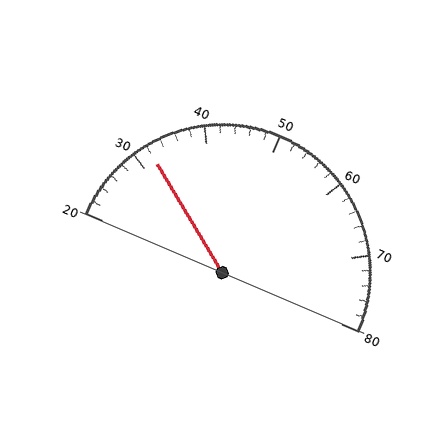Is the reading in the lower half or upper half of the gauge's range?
The reading is in the lower half of the range (20 to 80).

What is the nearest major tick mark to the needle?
The nearest major tick mark is 30.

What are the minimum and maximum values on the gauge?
The gauge ranges from 20 to 80.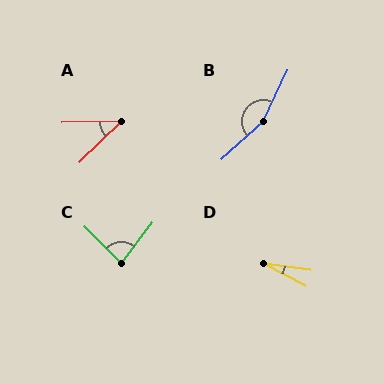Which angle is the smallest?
D, at approximately 21 degrees.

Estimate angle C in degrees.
Approximately 82 degrees.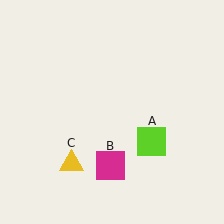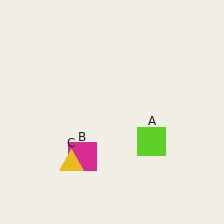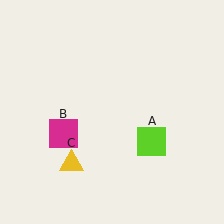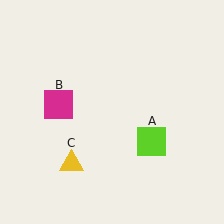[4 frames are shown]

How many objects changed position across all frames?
1 object changed position: magenta square (object B).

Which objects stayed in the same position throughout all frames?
Lime square (object A) and yellow triangle (object C) remained stationary.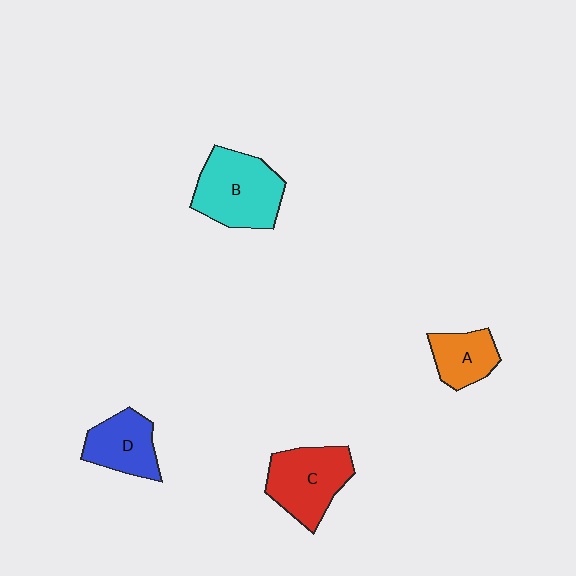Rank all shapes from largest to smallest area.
From largest to smallest: B (cyan), C (red), D (blue), A (orange).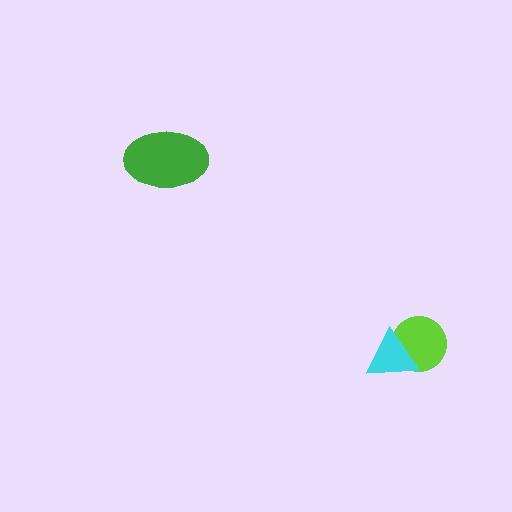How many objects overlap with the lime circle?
1 object overlaps with the lime circle.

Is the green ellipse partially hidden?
No, no other shape covers it.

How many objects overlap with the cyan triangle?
1 object overlaps with the cyan triangle.